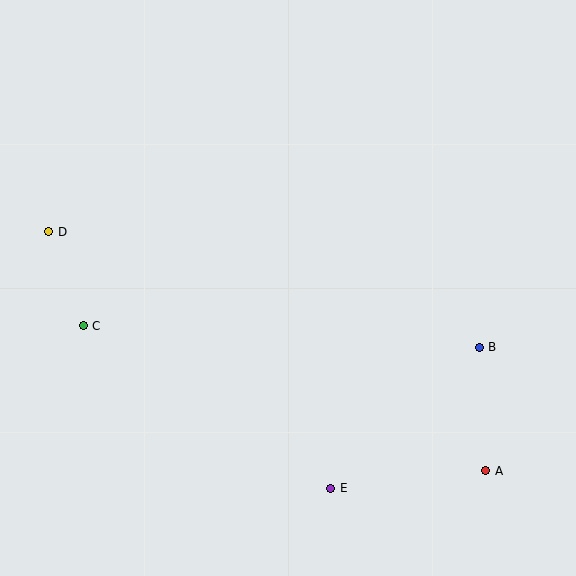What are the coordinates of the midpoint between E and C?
The midpoint between E and C is at (207, 407).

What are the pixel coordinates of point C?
Point C is at (83, 326).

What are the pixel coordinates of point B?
Point B is at (479, 347).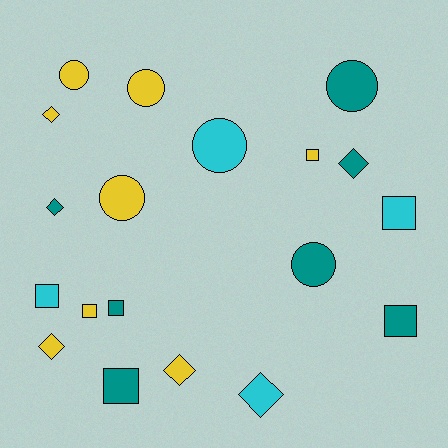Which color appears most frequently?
Yellow, with 8 objects.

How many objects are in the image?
There are 19 objects.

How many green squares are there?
There are no green squares.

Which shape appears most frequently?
Square, with 7 objects.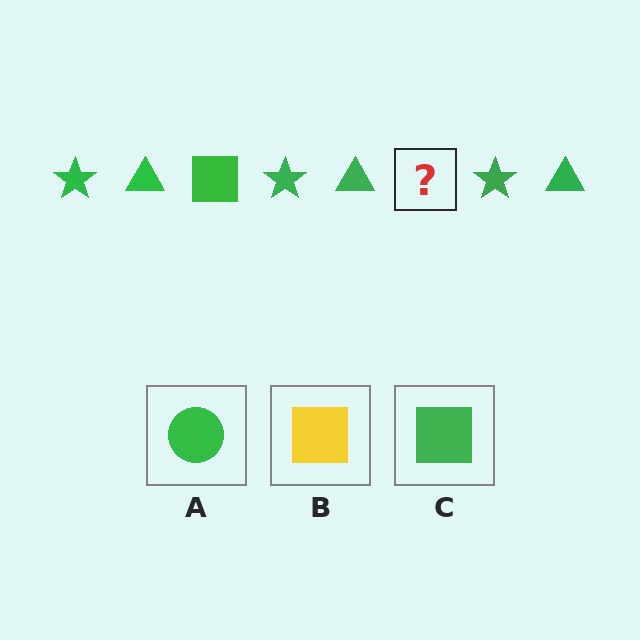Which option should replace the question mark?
Option C.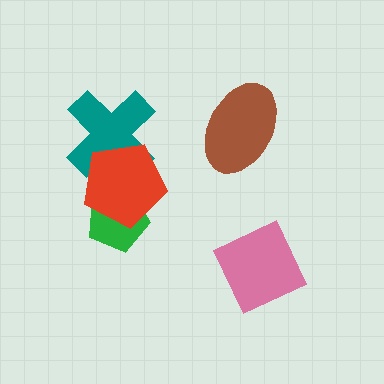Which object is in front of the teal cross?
The red pentagon is in front of the teal cross.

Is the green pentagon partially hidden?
Yes, it is partially covered by another shape.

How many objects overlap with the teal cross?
1 object overlaps with the teal cross.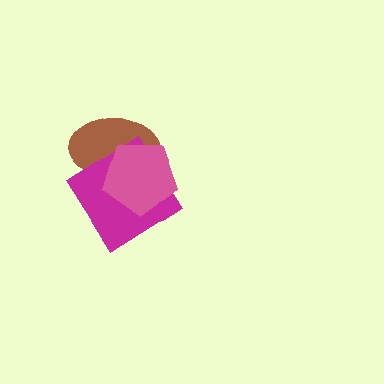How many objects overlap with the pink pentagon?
2 objects overlap with the pink pentagon.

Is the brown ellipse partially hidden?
Yes, it is partially covered by another shape.